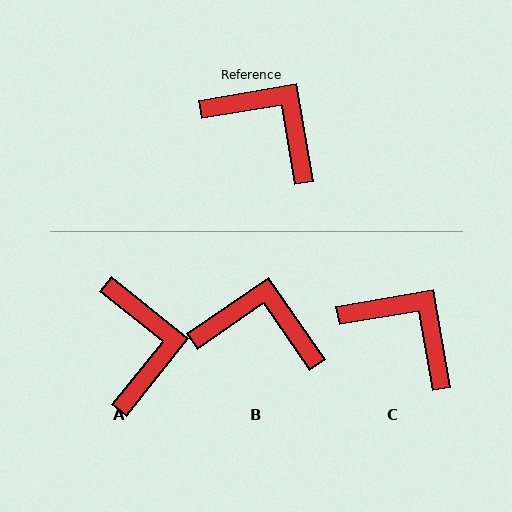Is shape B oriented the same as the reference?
No, it is off by about 25 degrees.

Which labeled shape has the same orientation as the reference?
C.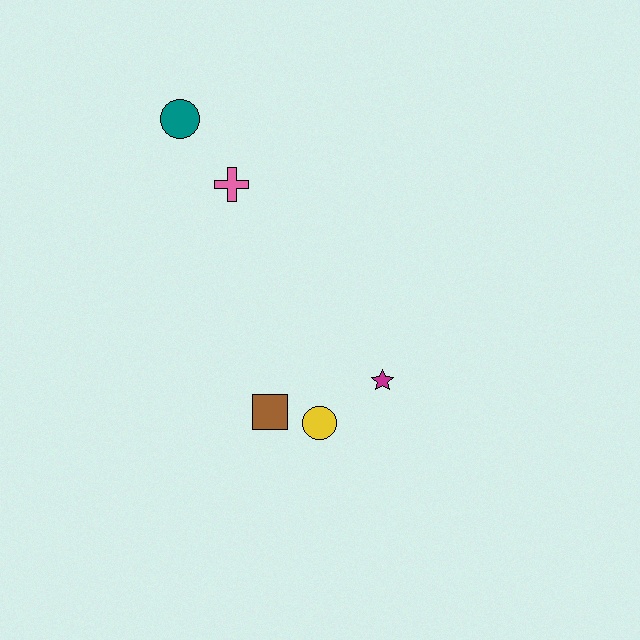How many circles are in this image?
There are 2 circles.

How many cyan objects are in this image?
There are no cyan objects.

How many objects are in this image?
There are 5 objects.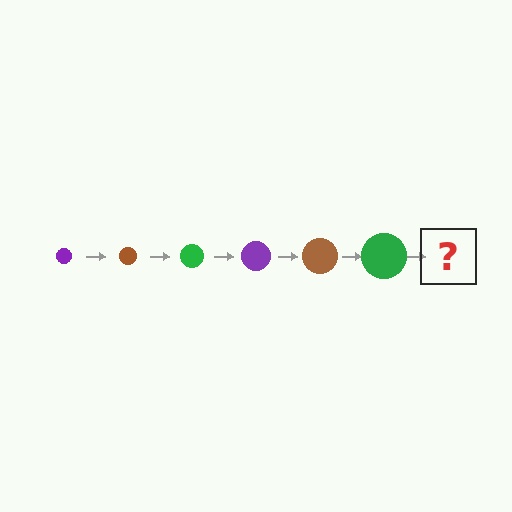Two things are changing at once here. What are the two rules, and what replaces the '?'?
The two rules are that the circle grows larger each step and the color cycles through purple, brown, and green. The '?' should be a purple circle, larger than the previous one.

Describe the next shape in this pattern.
It should be a purple circle, larger than the previous one.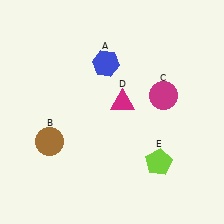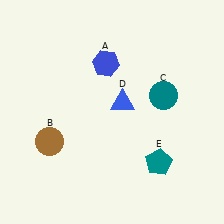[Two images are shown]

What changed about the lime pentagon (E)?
In Image 1, E is lime. In Image 2, it changed to teal.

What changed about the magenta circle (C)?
In Image 1, C is magenta. In Image 2, it changed to teal.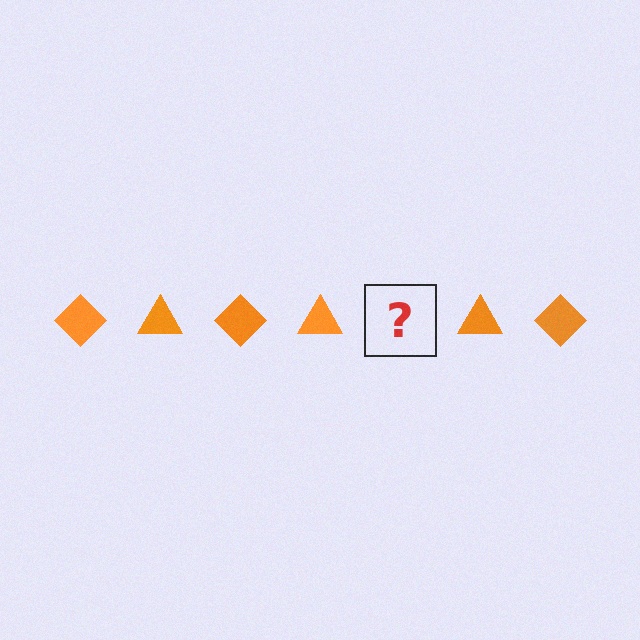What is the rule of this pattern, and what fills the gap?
The rule is that the pattern cycles through diamond, triangle shapes in orange. The gap should be filled with an orange diamond.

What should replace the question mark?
The question mark should be replaced with an orange diamond.